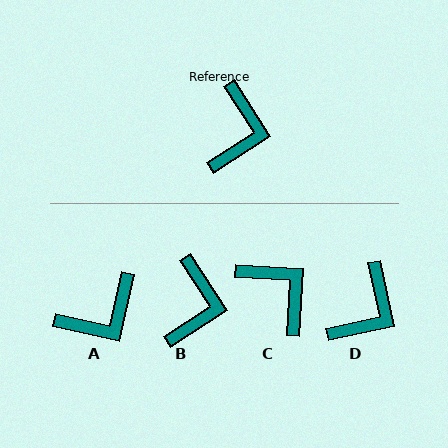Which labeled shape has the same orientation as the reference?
B.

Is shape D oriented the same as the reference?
No, it is off by about 21 degrees.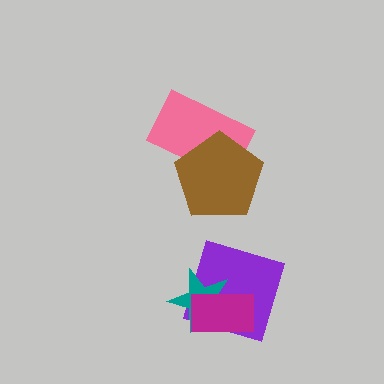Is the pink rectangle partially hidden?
Yes, it is partially covered by another shape.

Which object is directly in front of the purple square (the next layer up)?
The teal star is directly in front of the purple square.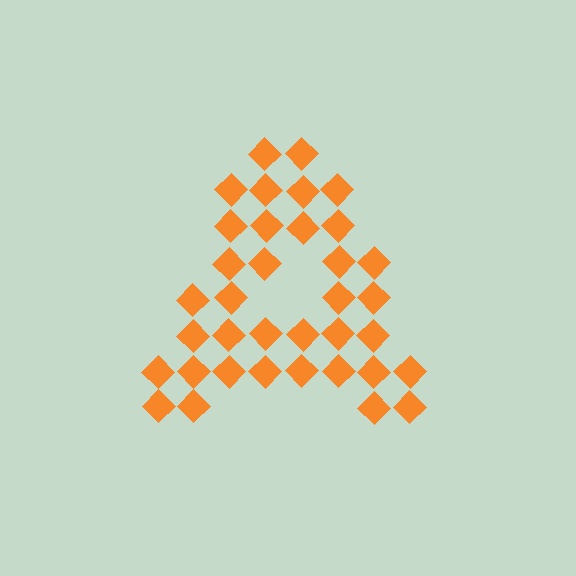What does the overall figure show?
The overall figure shows the letter A.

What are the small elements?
The small elements are diamonds.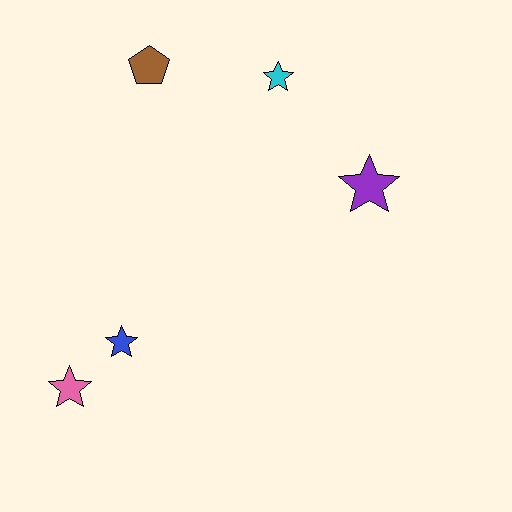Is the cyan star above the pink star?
Yes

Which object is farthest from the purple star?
The pink star is farthest from the purple star.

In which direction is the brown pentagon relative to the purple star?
The brown pentagon is to the left of the purple star.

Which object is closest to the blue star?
The pink star is closest to the blue star.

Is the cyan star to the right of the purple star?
No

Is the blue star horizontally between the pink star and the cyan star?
Yes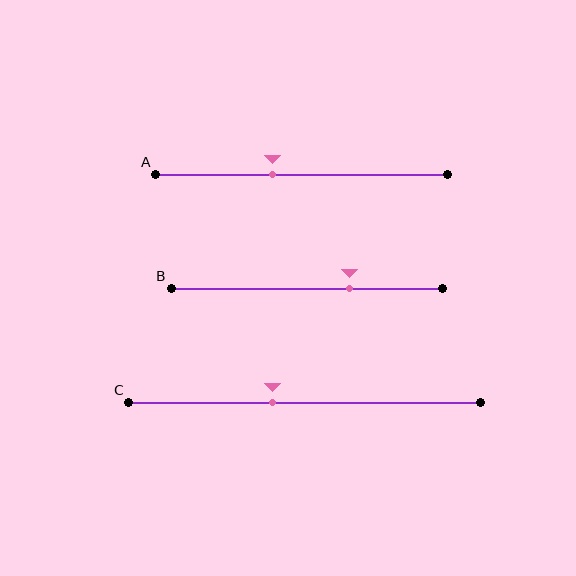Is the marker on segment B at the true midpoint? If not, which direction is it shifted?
No, the marker on segment B is shifted to the right by about 16% of the segment length.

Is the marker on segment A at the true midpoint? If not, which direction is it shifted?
No, the marker on segment A is shifted to the left by about 10% of the segment length.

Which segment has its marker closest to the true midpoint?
Segment C has its marker closest to the true midpoint.